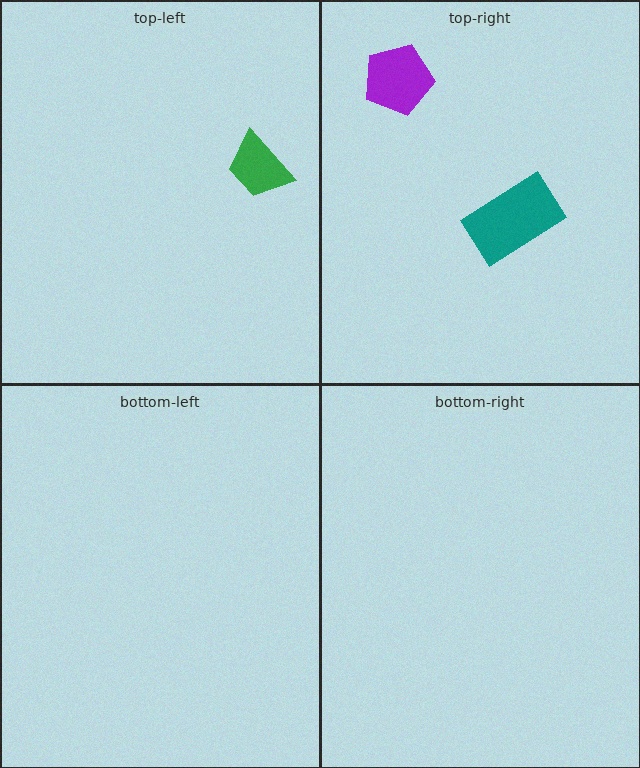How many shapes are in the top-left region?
1.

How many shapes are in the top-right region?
2.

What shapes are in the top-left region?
The green trapezoid.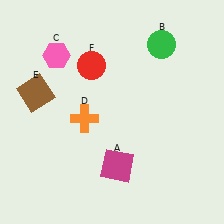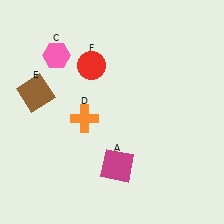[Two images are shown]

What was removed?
The green circle (B) was removed in Image 2.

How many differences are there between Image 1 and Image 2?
There is 1 difference between the two images.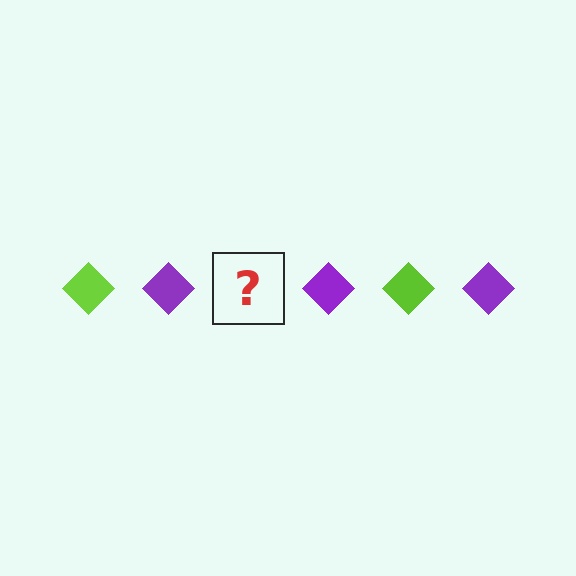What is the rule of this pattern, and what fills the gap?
The rule is that the pattern cycles through lime, purple diamonds. The gap should be filled with a lime diamond.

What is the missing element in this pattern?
The missing element is a lime diamond.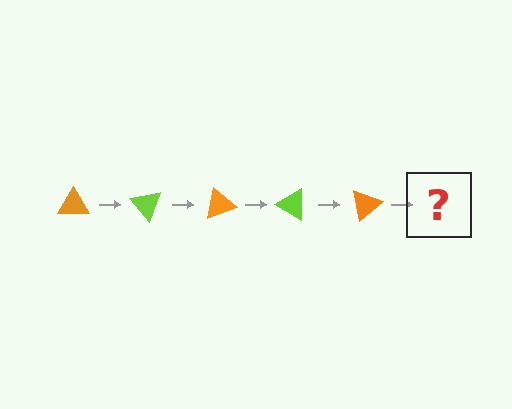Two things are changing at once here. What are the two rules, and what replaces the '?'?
The two rules are that it rotates 50 degrees each step and the color cycles through orange and lime. The '?' should be a lime triangle, rotated 250 degrees from the start.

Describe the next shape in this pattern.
It should be a lime triangle, rotated 250 degrees from the start.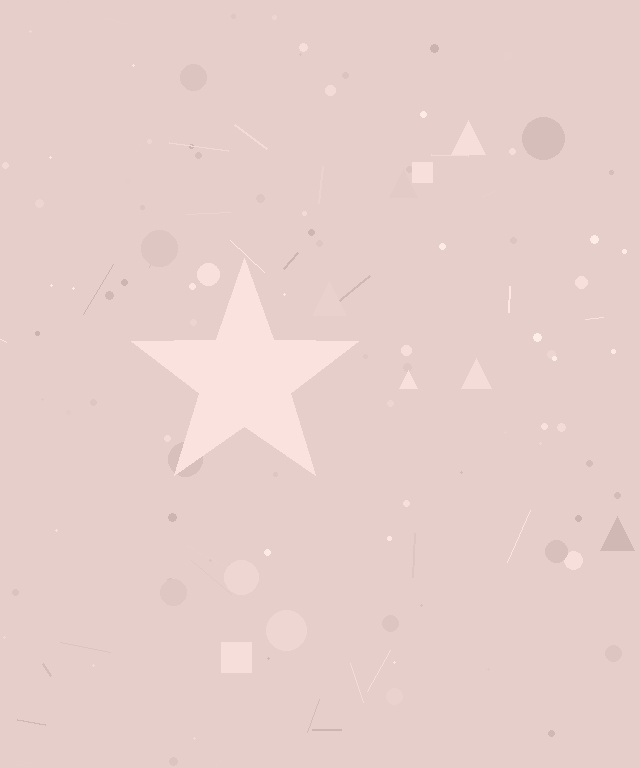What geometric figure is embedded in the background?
A star is embedded in the background.